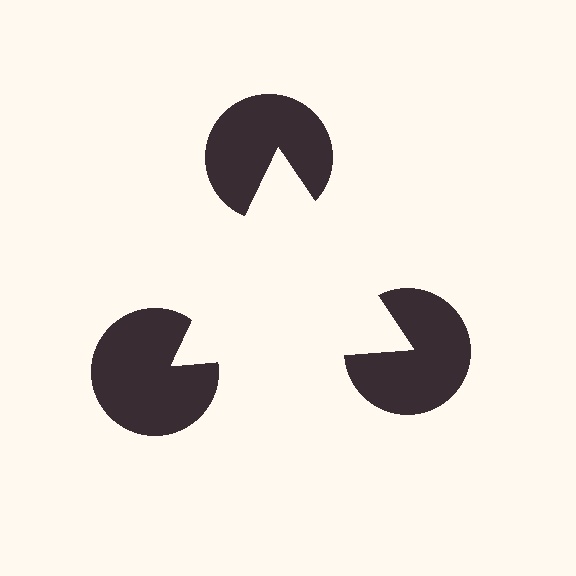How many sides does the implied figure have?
3 sides.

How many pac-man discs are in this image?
There are 3 — one at each vertex of the illusory triangle.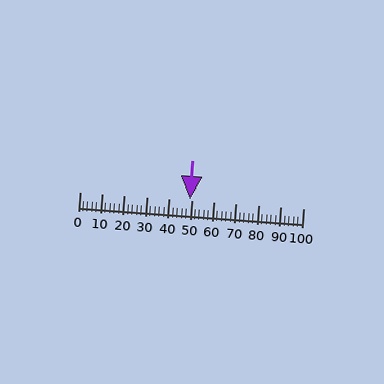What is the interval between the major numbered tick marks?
The major tick marks are spaced 10 units apart.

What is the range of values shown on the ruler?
The ruler shows values from 0 to 100.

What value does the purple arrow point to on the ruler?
The purple arrow points to approximately 49.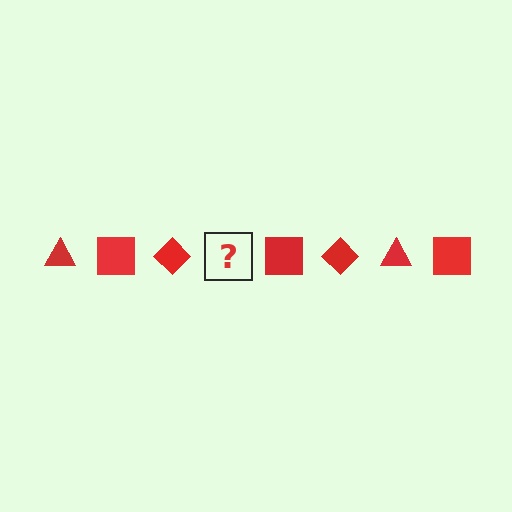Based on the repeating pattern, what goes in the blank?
The blank should be a red triangle.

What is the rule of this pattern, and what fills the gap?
The rule is that the pattern cycles through triangle, square, diamond shapes in red. The gap should be filled with a red triangle.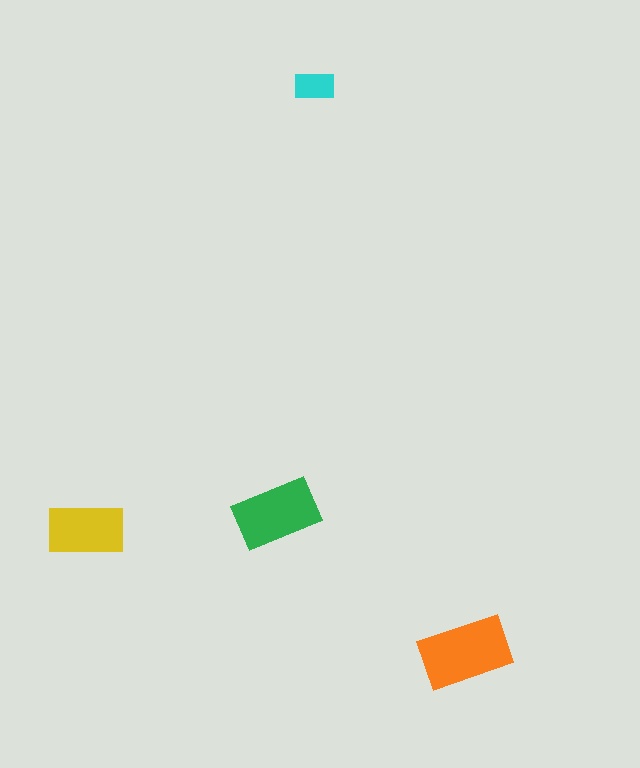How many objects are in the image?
There are 4 objects in the image.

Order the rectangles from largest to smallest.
the orange one, the green one, the yellow one, the cyan one.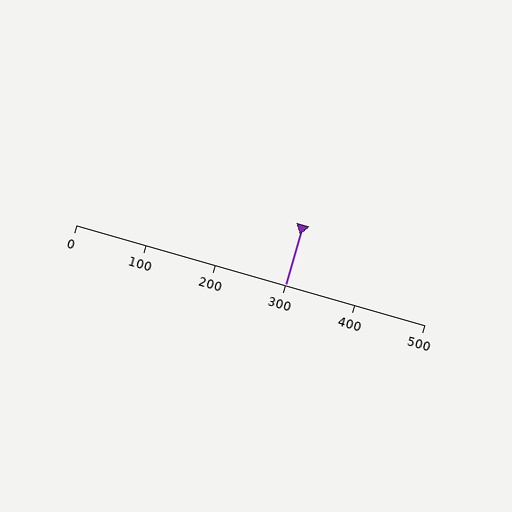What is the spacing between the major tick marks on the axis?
The major ticks are spaced 100 apart.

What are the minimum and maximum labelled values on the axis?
The axis runs from 0 to 500.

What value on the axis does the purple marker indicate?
The marker indicates approximately 300.